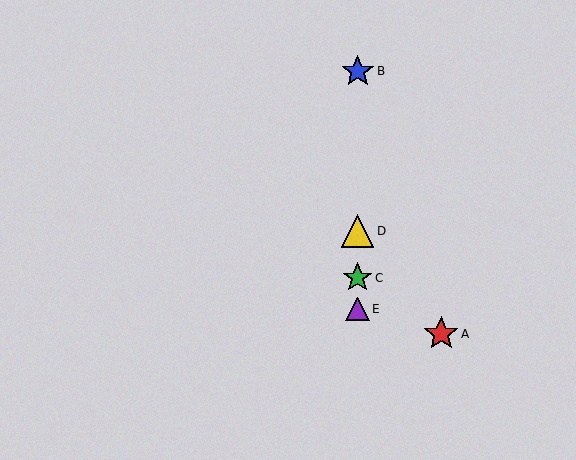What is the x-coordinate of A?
Object A is at x≈441.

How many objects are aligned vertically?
4 objects (B, C, D, E) are aligned vertically.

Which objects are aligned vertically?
Objects B, C, D, E are aligned vertically.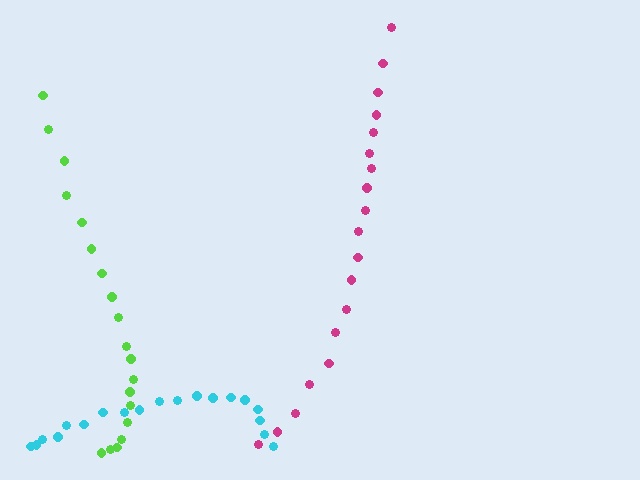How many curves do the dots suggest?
There are 3 distinct paths.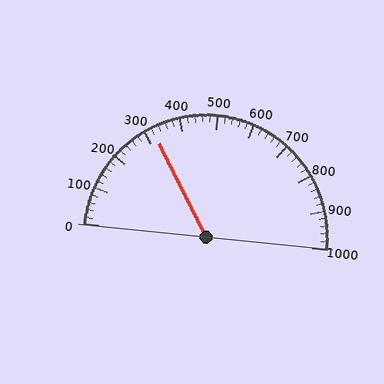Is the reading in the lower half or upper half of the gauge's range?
The reading is in the lower half of the range (0 to 1000).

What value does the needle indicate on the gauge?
The needle indicates approximately 320.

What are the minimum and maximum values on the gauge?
The gauge ranges from 0 to 1000.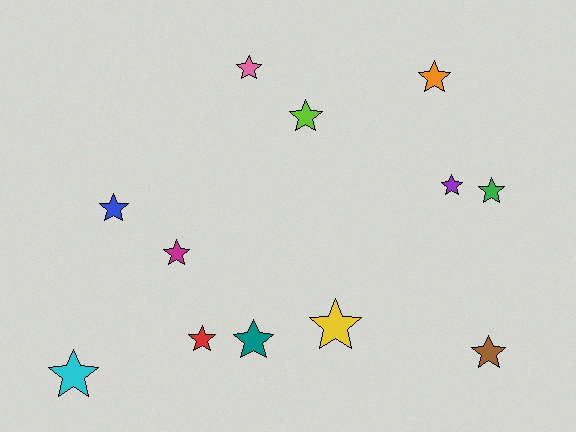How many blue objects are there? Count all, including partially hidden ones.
There is 1 blue object.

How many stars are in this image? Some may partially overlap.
There are 12 stars.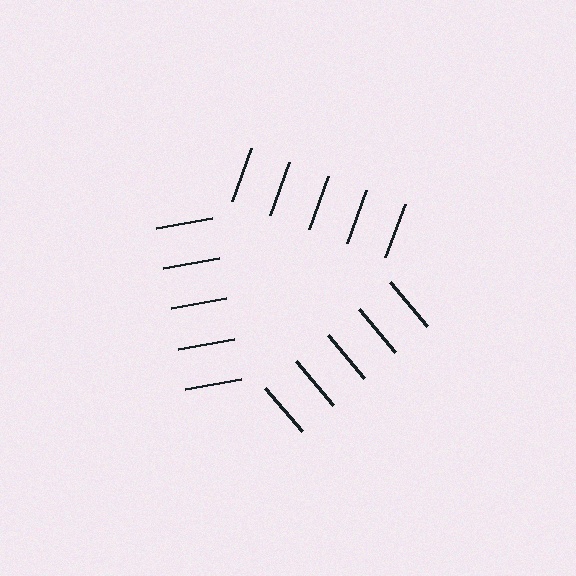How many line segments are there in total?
15 — 5 along each of the 3 edges.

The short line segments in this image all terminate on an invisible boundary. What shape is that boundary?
An illusory triangle — the line segments terminate on its edges but no continuous stroke is drawn.